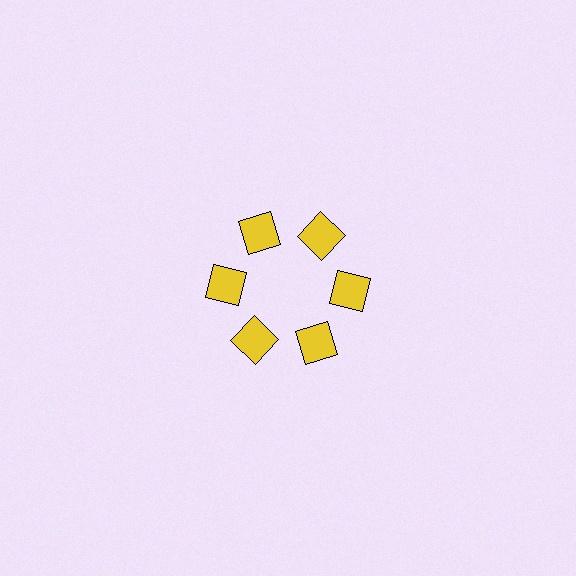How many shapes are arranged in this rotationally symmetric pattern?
There are 6 shapes, arranged in 6 groups of 1.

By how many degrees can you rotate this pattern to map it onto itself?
The pattern maps onto itself every 60 degrees of rotation.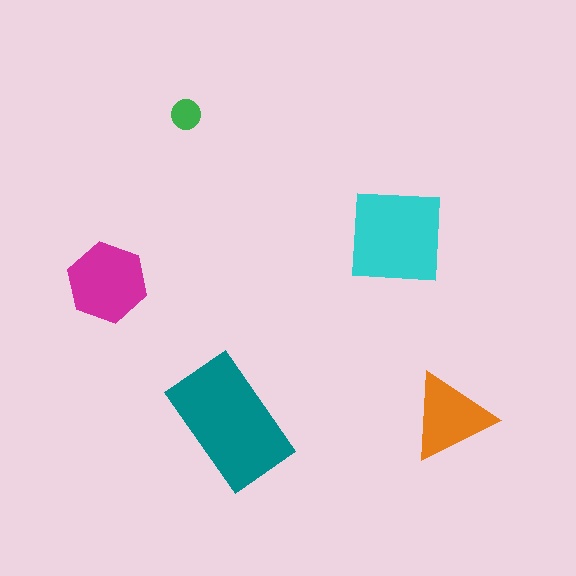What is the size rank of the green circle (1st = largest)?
5th.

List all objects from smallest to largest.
The green circle, the orange triangle, the magenta hexagon, the cyan square, the teal rectangle.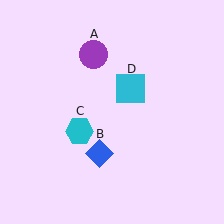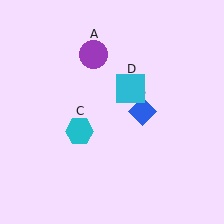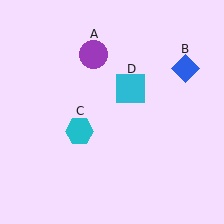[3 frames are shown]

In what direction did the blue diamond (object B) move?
The blue diamond (object B) moved up and to the right.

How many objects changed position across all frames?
1 object changed position: blue diamond (object B).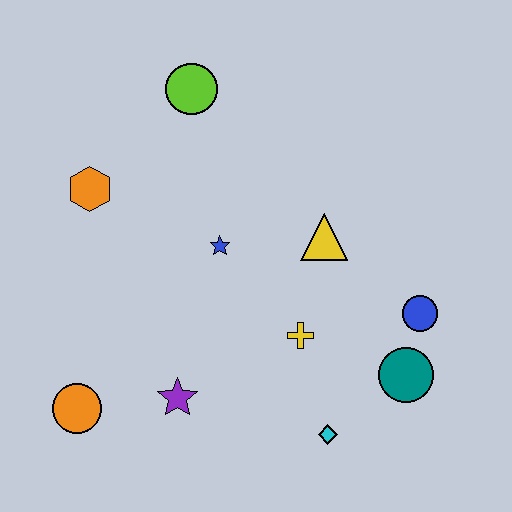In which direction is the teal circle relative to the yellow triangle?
The teal circle is below the yellow triangle.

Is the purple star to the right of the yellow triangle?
No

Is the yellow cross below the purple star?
No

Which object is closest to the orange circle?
The purple star is closest to the orange circle.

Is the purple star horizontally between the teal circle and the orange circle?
Yes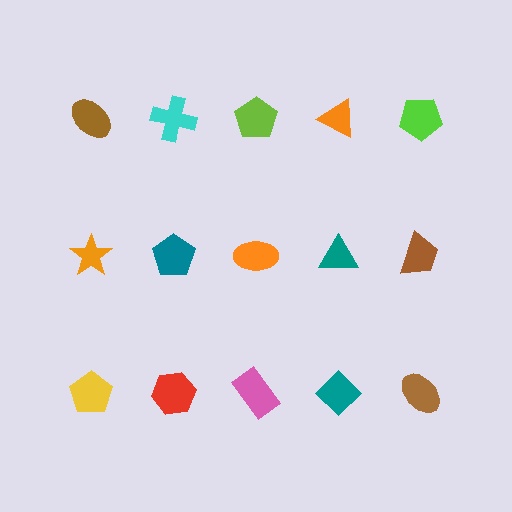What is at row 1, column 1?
A brown ellipse.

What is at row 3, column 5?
A brown ellipse.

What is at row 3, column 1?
A yellow pentagon.